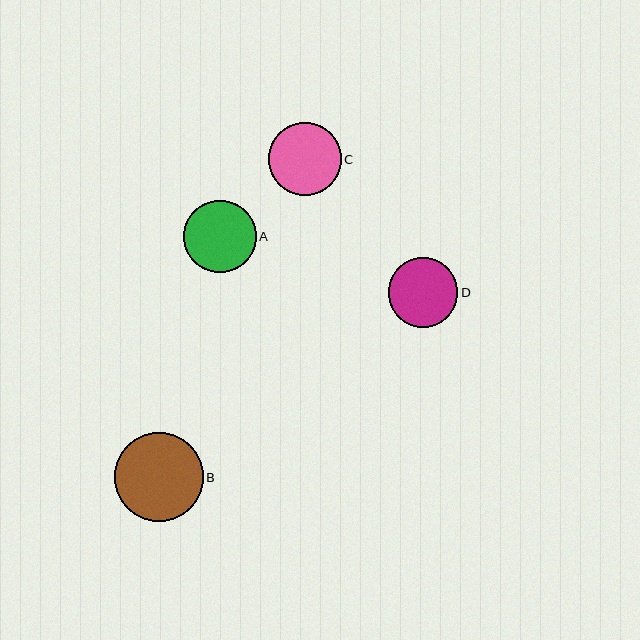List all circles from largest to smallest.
From largest to smallest: B, C, A, D.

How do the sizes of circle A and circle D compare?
Circle A and circle D are approximately the same size.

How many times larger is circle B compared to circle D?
Circle B is approximately 1.3 times the size of circle D.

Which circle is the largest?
Circle B is the largest with a size of approximately 89 pixels.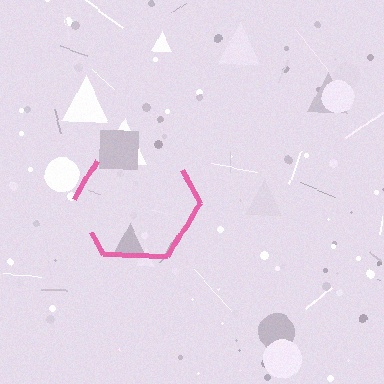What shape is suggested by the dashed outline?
The dashed outline suggests a hexagon.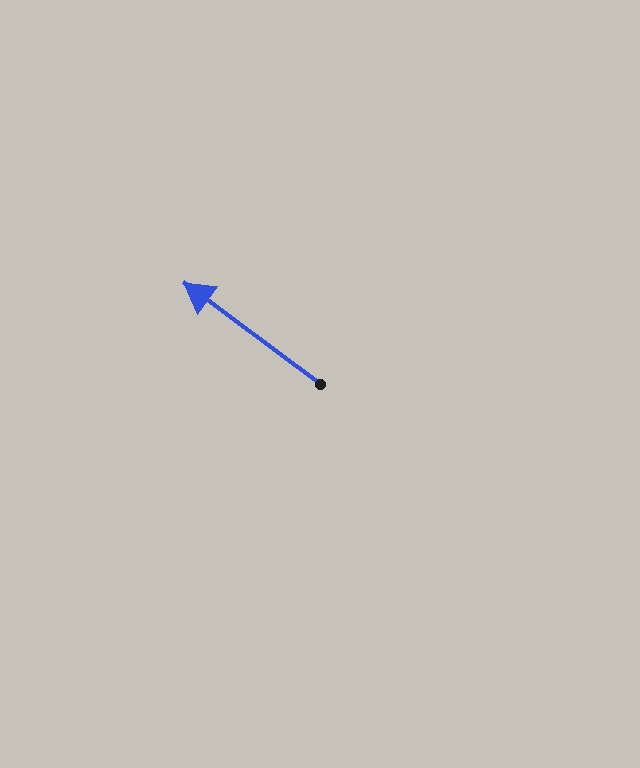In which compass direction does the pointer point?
Northwest.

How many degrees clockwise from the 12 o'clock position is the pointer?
Approximately 307 degrees.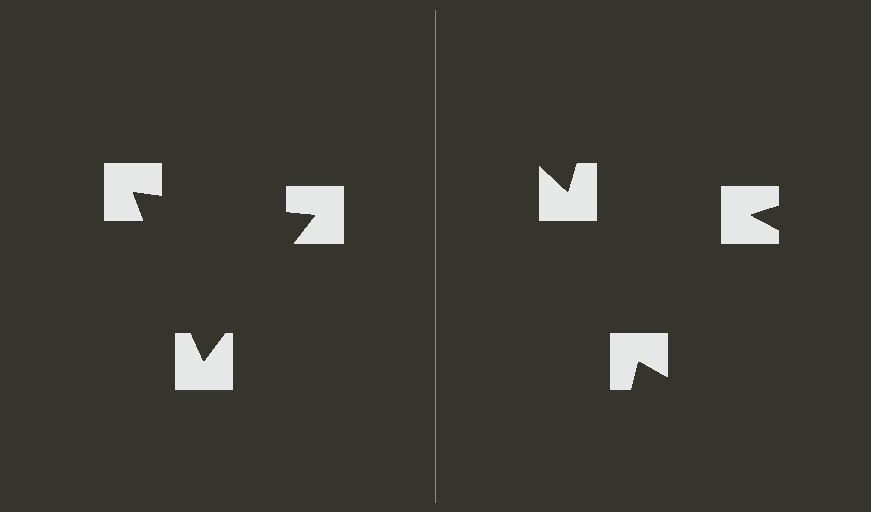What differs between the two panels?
The notched squares are positioned identically on both sides; only the wedge orientations differ. On the left they align to a triangle; on the right they are misaligned.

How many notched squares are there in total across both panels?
6 — 3 on each side.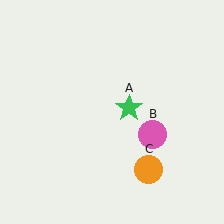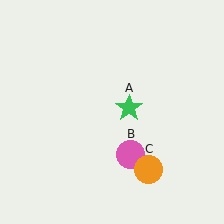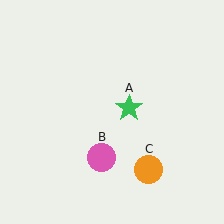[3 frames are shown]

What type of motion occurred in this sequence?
The pink circle (object B) rotated clockwise around the center of the scene.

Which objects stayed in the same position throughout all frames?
Green star (object A) and orange circle (object C) remained stationary.